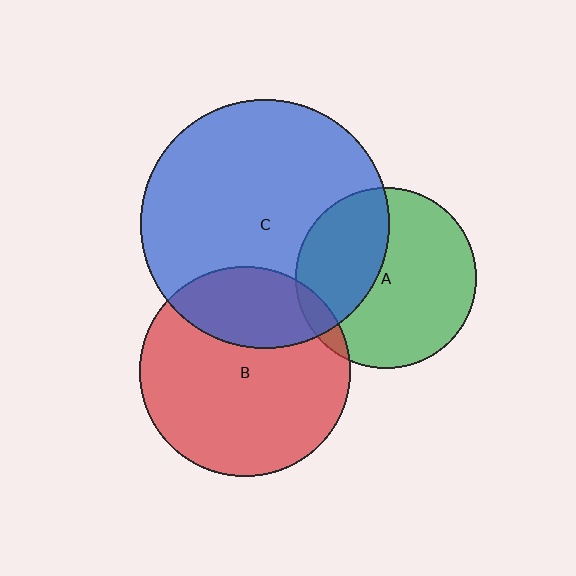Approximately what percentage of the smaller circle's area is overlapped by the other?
Approximately 35%.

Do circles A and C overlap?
Yes.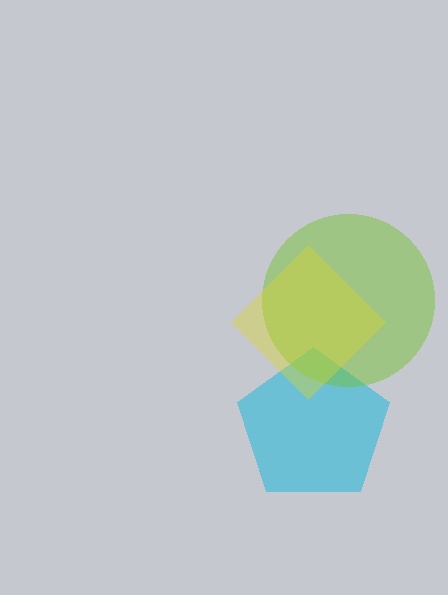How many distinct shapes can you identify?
There are 3 distinct shapes: a cyan pentagon, a lime circle, a yellow diamond.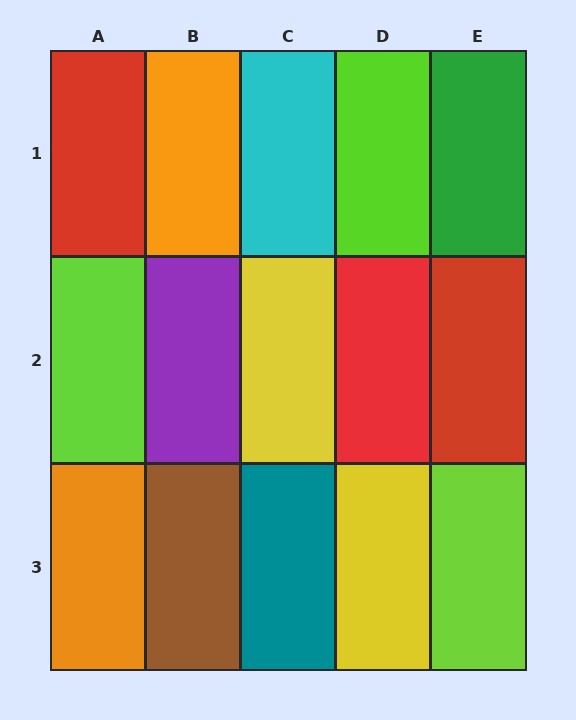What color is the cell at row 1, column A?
Red.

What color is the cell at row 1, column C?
Cyan.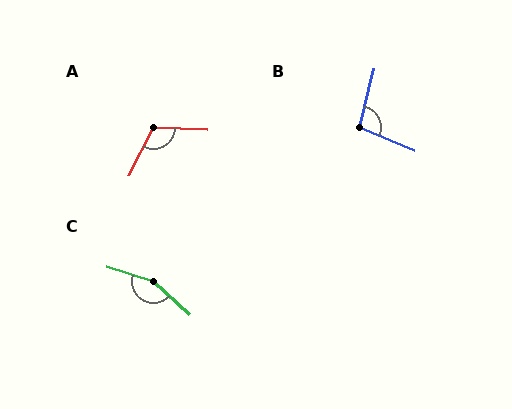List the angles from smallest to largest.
B (99°), A (115°), C (156°).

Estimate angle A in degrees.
Approximately 115 degrees.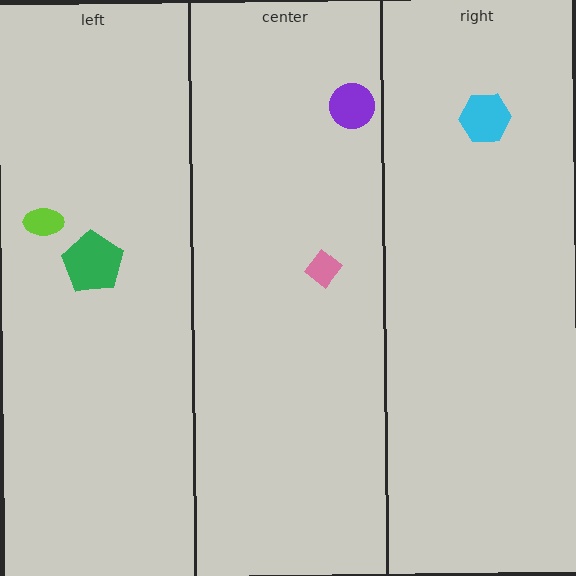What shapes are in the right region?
The cyan hexagon.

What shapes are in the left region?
The green pentagon, the lime ellipse.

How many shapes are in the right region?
1.